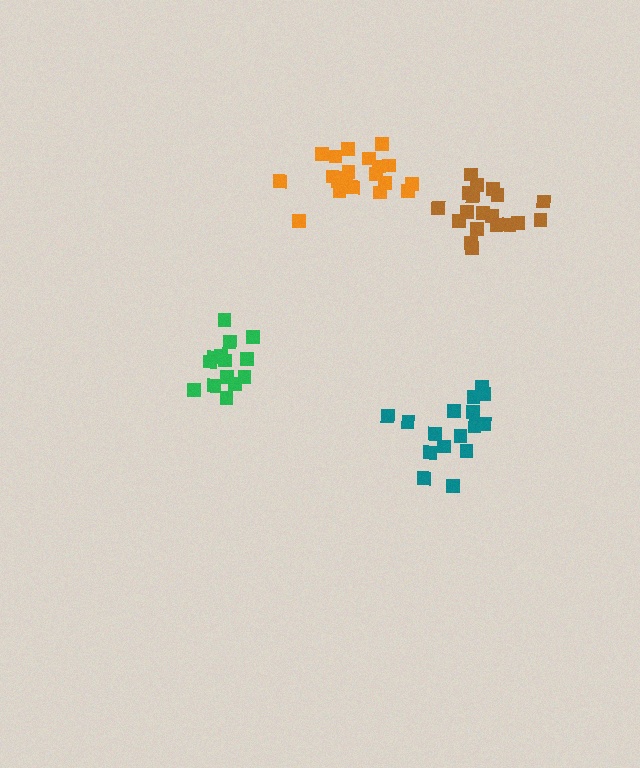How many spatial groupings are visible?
There are 4 spatial groupings.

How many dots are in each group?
Group 1: 14 dots, Group 2: 19 dots, Group 3: 16 dots, Group 4: 20 dots (69 total).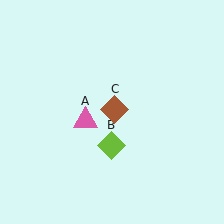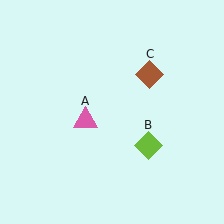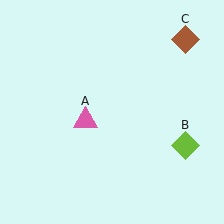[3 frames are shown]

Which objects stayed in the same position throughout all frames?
Pink triangle (object A) remained stationary.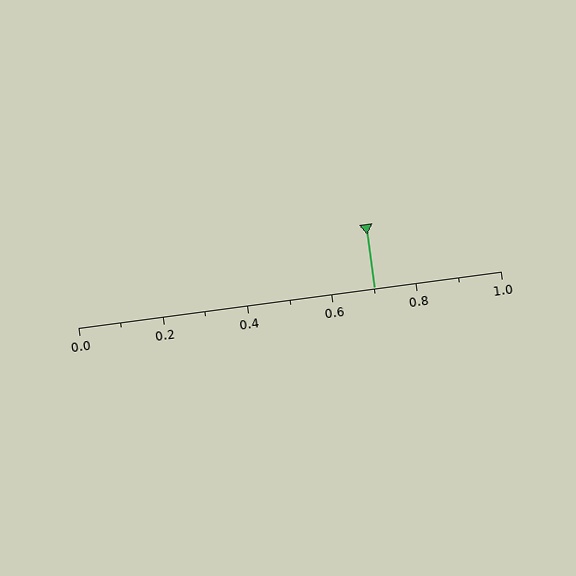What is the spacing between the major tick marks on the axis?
The major ticks are spaced 0.2 apart.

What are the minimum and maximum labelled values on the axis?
The axis runs from 0.0 to 1.0.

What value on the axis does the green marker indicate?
The marker indicates approximately 0.7.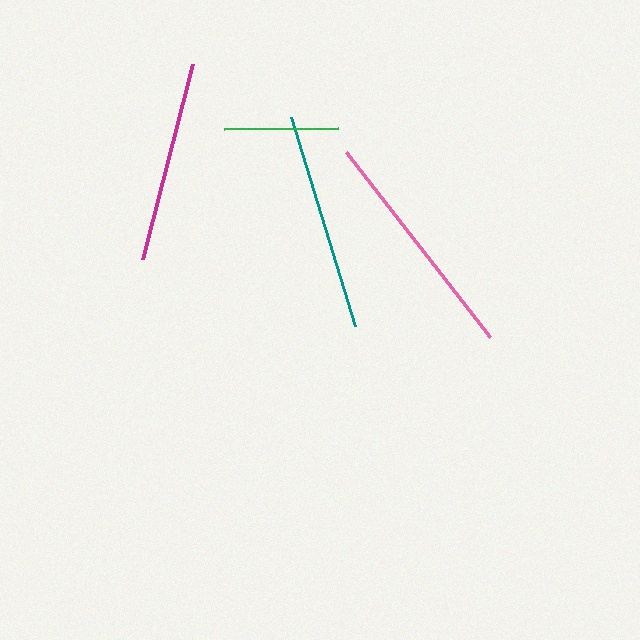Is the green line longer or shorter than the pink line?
The pink line is longer than the green line.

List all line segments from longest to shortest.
From longest to shortest: pink, teal, magenta, green.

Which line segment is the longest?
The pink line is the longest at approximately 234 pixels.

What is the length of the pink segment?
The pink segment is approximately 234 pixels long.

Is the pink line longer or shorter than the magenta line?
The pink line is longer than the magenta line.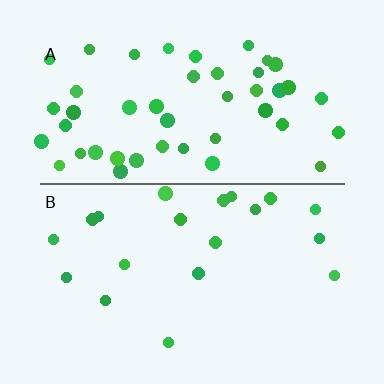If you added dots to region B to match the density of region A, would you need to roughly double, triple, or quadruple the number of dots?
Approximately double.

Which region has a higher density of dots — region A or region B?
A (the top).